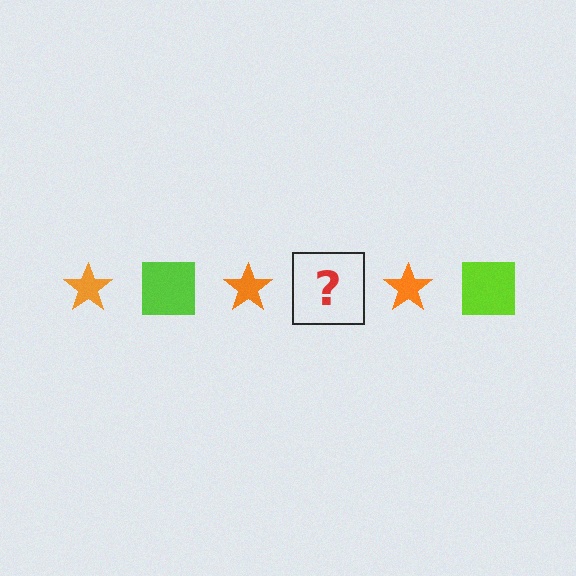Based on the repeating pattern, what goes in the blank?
The blank should be a lime square.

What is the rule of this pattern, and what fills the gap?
The rule is that the pattern alternates between orange star and lime square. The gap should be filled with a lime square.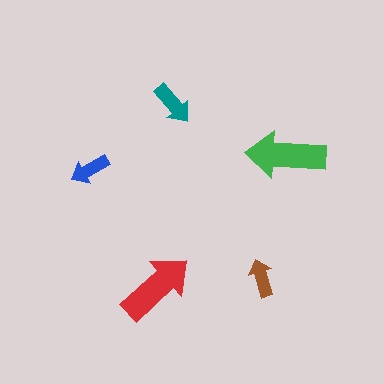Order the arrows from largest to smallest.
the green one, the red one, the teal one, the blue one, the brown one.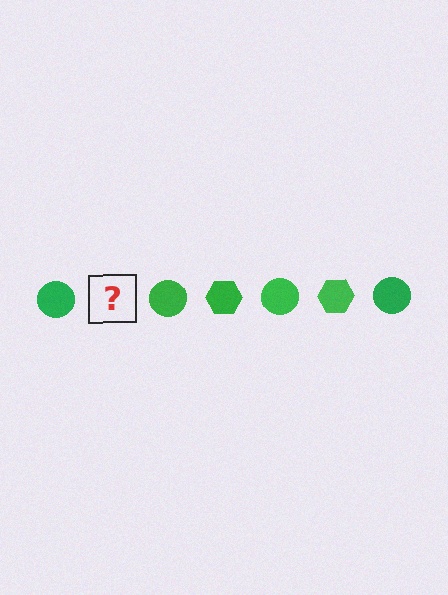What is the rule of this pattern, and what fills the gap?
The rule is that the pattern cycles through circle, hexagon shapes in green. The gap should be filled with a green hexagon.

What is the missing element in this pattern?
The missing element is a green hexagon.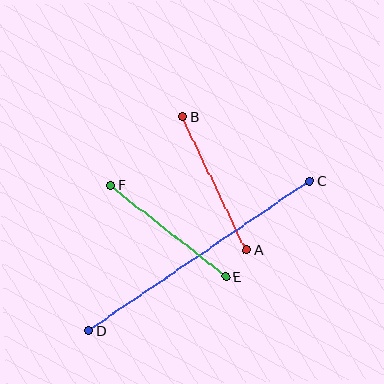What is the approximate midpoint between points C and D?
The midpoint is at approximately (199, 256) pixels.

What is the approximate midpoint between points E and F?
The midpoint is at approximately (168, 231) pixels.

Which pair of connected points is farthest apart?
Points C and D are farthest apart.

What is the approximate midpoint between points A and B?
The midpoint is at approximately (215, 183) pixels.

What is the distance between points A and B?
The distance is approximately 148 pixels.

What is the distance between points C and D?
The distance is approximately 266 pixels.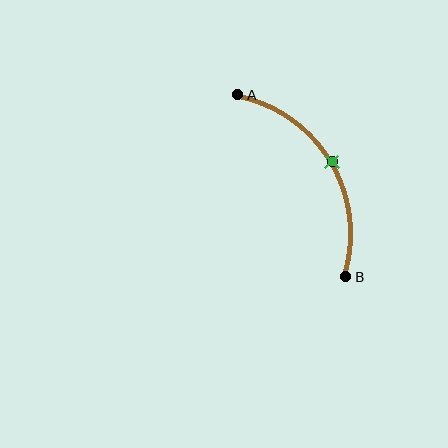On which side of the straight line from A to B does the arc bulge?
The arc bulges to the right of the straight line connecting A and B.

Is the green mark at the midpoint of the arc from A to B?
Yes. The green mark lies on the arc at equal arc-length from both A and B — it is the arc midpoint.